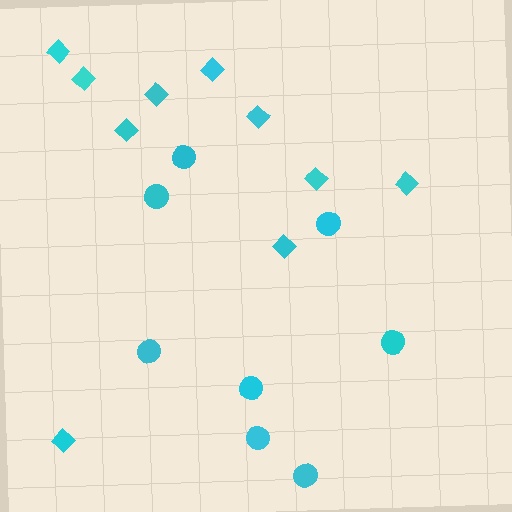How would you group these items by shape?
There are 2 groups: one group of diamonds (10) and one group of circles (8).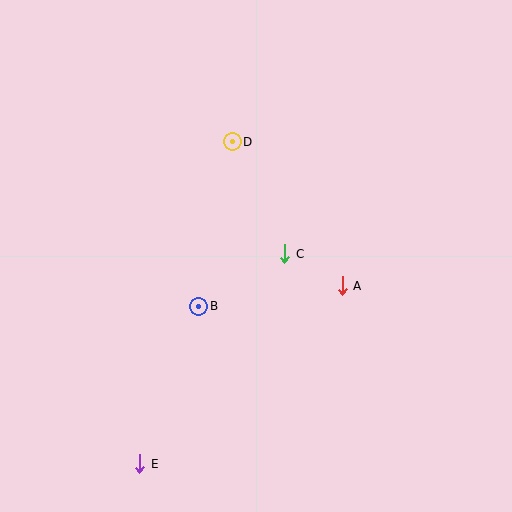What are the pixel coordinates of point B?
Point B is at (199, 306).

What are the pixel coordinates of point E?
Point E is at (140, 464).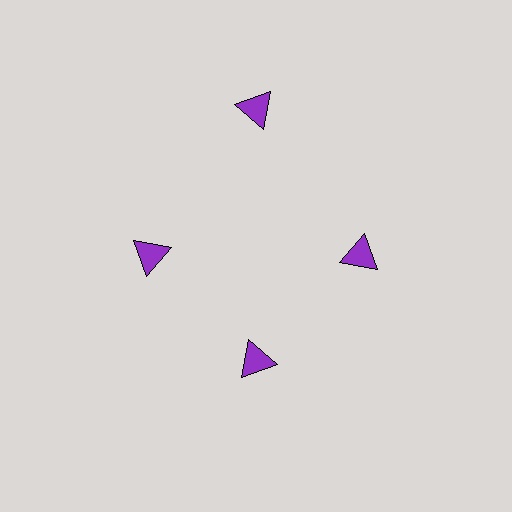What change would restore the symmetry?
The symmetry would be restored by moving it inward, back onto the ring so that all 4 triangles sit at equal angles and equal distance from the center.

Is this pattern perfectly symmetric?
No. The 4 purple triangles are arranged in a ring, but one element near the 12 o'clock position is pushed outward from the center, breaking the 4-fold rotational symmetry.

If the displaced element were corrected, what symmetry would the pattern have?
It would have 4-fold rotational symmetry — the pattern would map onto itself every 90 degrees.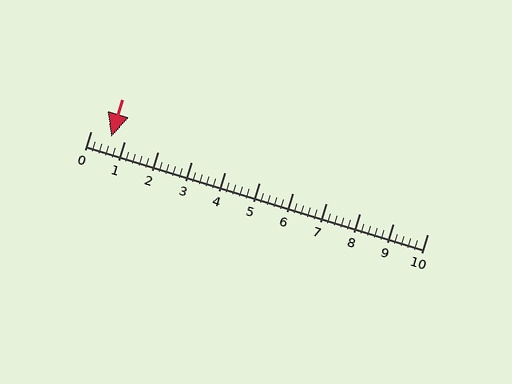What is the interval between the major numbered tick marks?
The major tick marks are spaced 1 units apart.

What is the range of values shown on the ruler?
The ruler shows values from 0 to 10.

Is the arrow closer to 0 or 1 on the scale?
The arrow is closer to 1.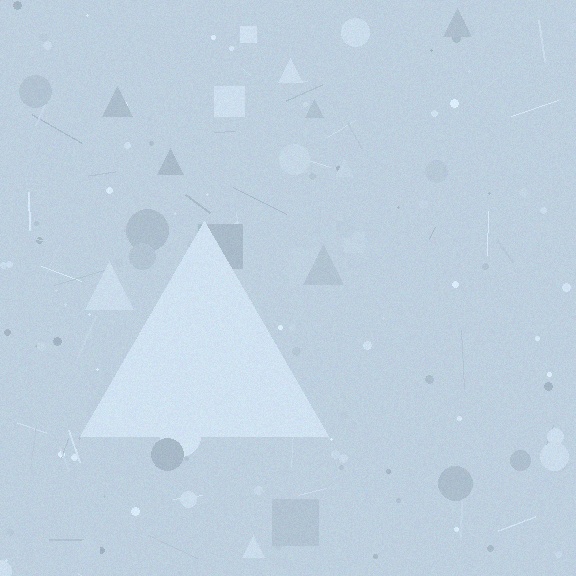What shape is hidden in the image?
A triangle is hidden in the image.